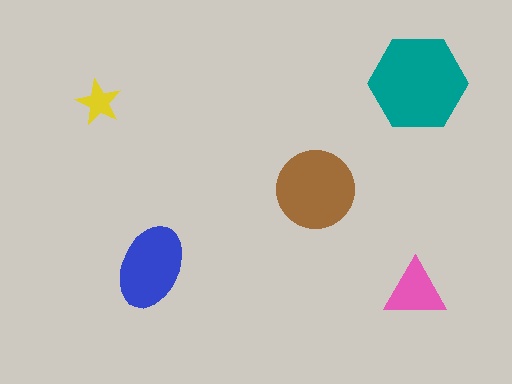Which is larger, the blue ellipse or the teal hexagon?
The teal hexagon.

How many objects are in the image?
There are 5 objects in the image.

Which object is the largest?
The teal hexagon.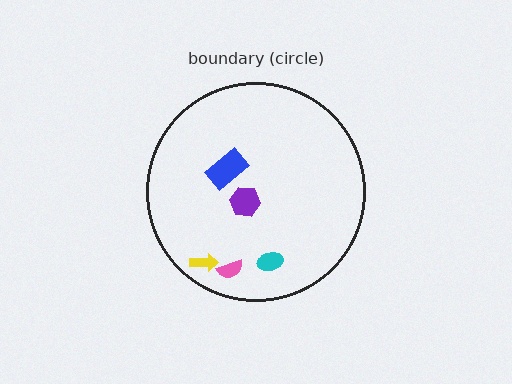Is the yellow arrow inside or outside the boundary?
Inside.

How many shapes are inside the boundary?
5 inside, 0 outside.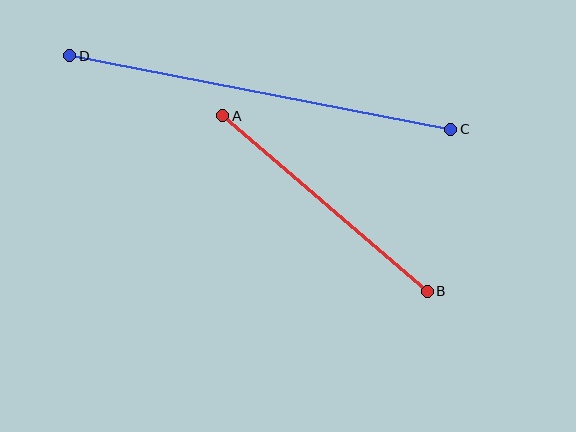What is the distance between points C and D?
The distance is approximately 388 pixels.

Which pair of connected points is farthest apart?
Points C and D are farthest apart.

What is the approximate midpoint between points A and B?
The midpoint is at approximately (325, 203) pixels.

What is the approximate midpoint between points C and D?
The midpoint is at approximately (260, 93) pixels.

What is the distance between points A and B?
The distance is approximately 270 pixels.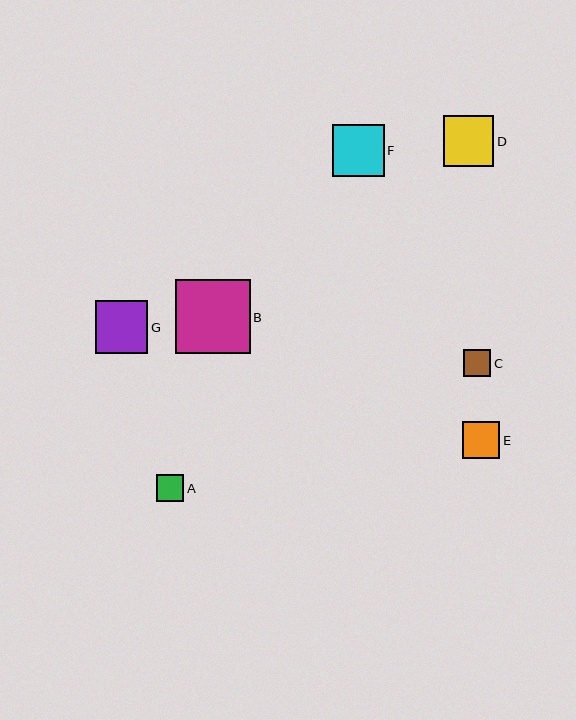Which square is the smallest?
Square C is the smallest with a size of approximately 27 pixels.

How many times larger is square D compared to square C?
Square D is approximately 1.9 times the size of square C.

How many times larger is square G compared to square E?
Square G is approximately 1.4 times the size of square E.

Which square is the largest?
Square B is the largest with a size of approximately 74 pixels.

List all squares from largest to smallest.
From largest to smallest: B, G, F, D, E, A, C.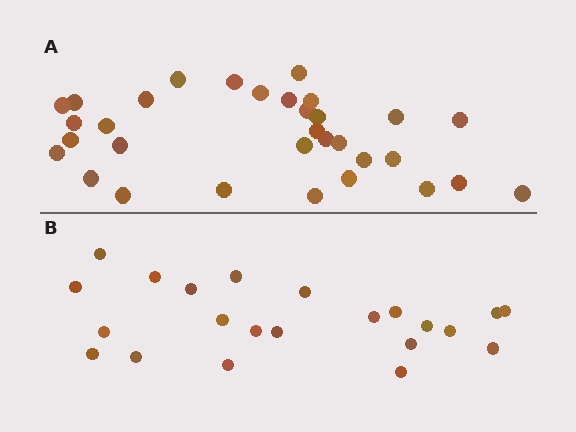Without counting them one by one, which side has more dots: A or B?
Region A (the top region) has more dots.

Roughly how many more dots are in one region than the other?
Region A has roughly 10 or so more dots than region B.